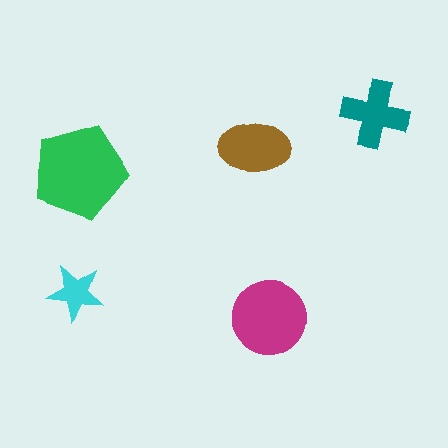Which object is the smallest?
The cyan star.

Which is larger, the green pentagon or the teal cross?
The green pentagon.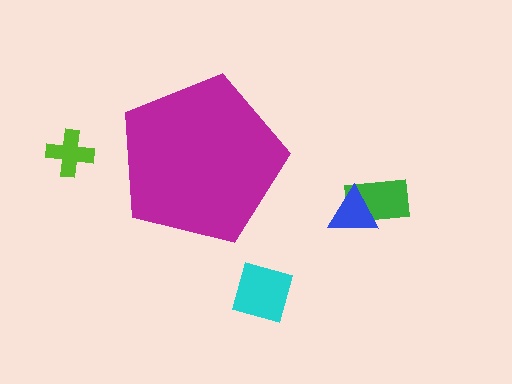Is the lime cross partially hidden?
No, the lime cross is fully visible.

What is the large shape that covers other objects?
A magenta pentagon.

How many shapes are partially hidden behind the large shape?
0 shapes are partially hidden.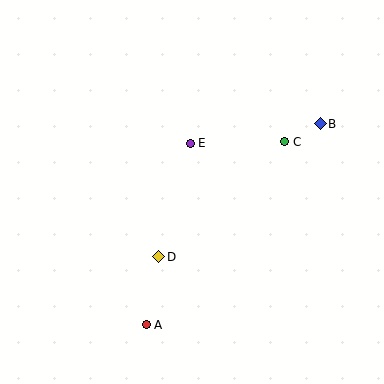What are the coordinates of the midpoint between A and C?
The midpoint between A and C is at (215, 233).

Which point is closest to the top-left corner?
Point E is closest to the top-left corner.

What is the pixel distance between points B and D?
The distance between B and D is 209 pixels.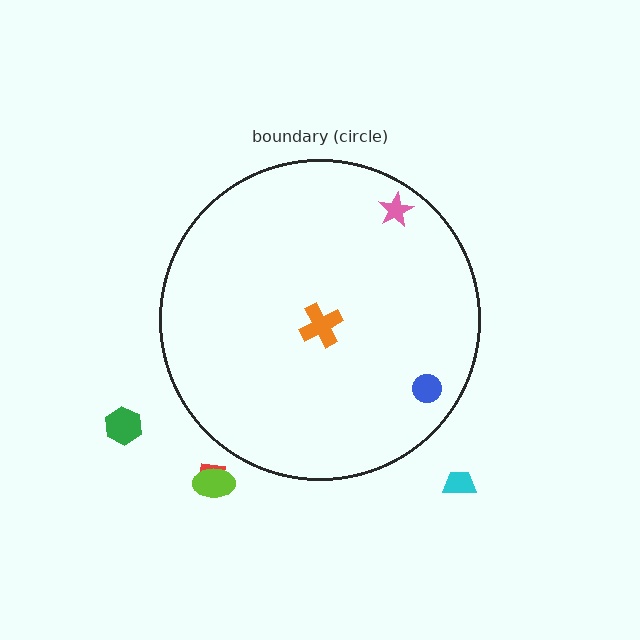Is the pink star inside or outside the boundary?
Inside.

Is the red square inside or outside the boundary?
Outside.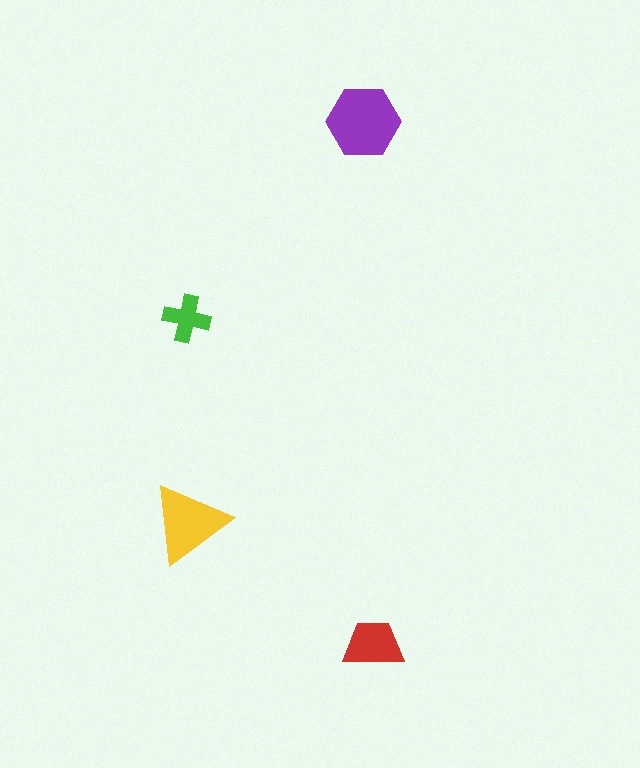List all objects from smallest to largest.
The green cross, the red trapezoid, the yellow triangle, the purple hexagon.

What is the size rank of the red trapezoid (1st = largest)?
3rd.